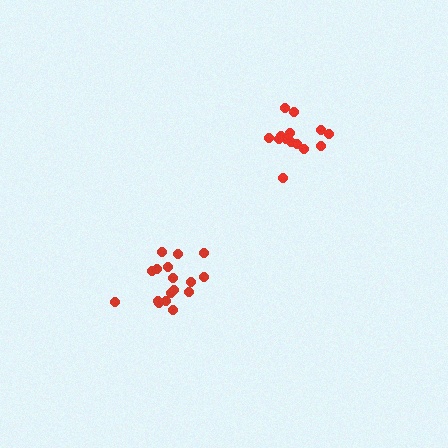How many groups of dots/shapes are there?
There are 2 groups.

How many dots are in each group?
Group 1: 17 dots, Group 2: 14 dots (31 total).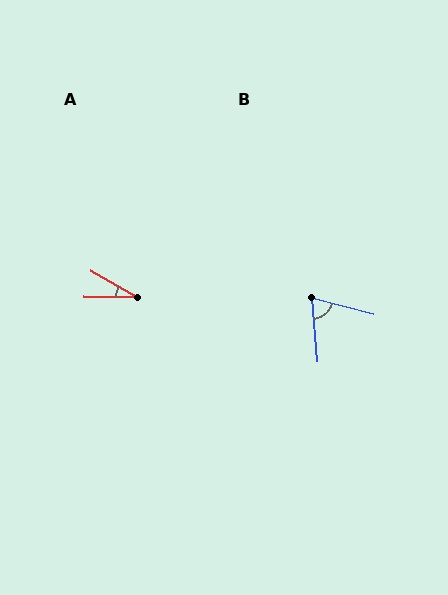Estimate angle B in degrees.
Approximately 71 degrees.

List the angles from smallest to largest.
A (29°), B (71°).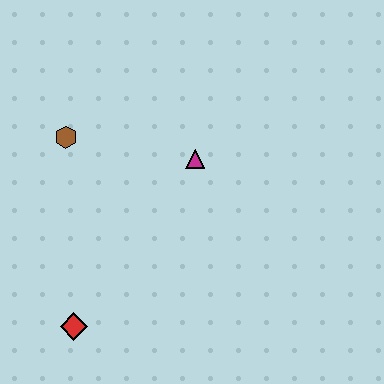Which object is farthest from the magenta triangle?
The red diamond is farthest from the magenta triangle.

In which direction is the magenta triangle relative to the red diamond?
The magenta triangle is above the red diamond.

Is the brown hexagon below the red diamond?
No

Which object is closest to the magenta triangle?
The brown hexagon is closest to the magenta triangle.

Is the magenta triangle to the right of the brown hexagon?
Yes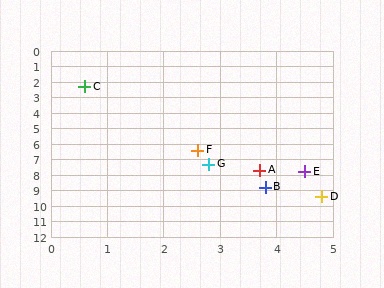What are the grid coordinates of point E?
Point E is at approximately (4.5, 7.8).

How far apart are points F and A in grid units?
Points F and A are about 1.7 grid units apart.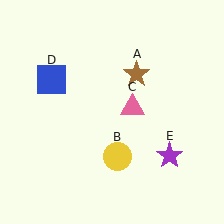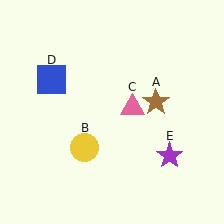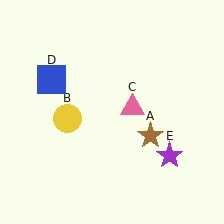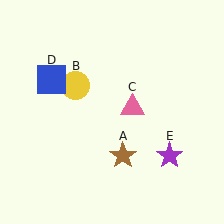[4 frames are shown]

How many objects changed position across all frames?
2 objects changed position: brown star (object A), yellow circle (object B).